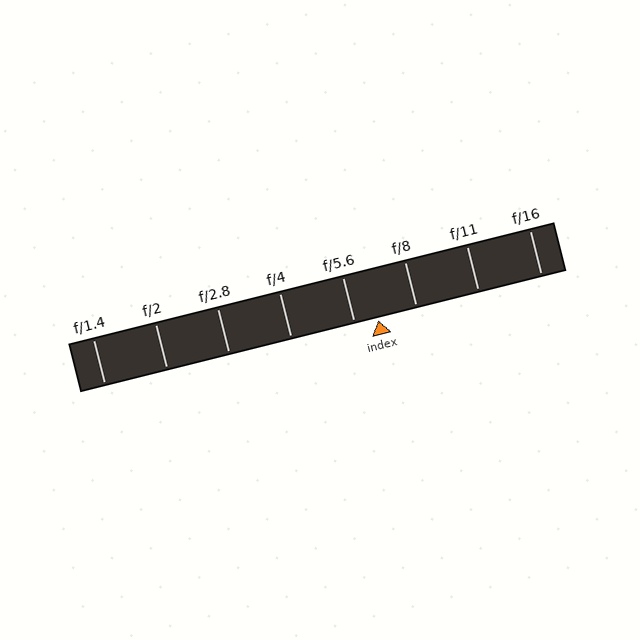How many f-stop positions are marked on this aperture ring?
There are 8 f-stop positions marked.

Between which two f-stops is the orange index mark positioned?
The index mark is between f/5.6 and f/8.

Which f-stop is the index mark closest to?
The index mark is closest to f/5.6.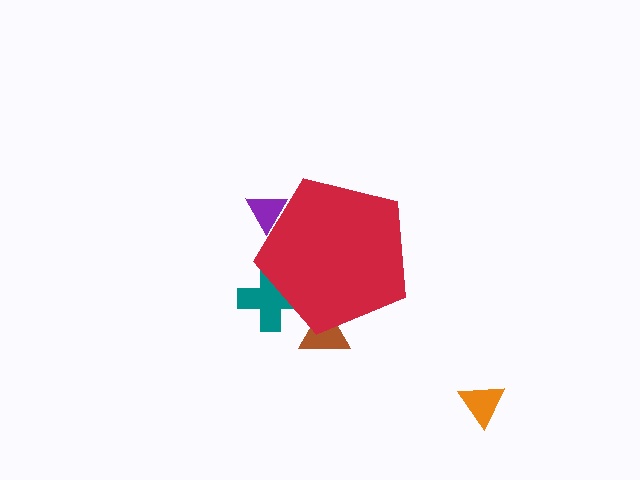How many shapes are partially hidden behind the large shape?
3 shapes are partially hidden.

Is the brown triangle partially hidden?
Yes, the brown triangle is partially hidden behind the red pentagon.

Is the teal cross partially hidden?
Yes, the teal cross is partially hidden behind the red pentagon.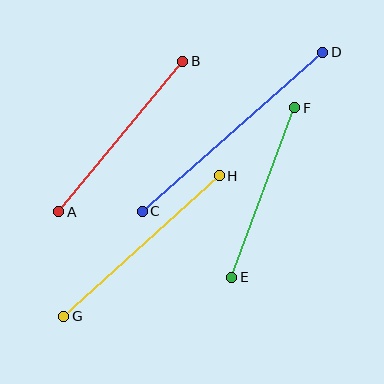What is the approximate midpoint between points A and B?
The midpoint is at approximately (121, 137) pixels.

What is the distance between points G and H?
The distance is approximately 210 pixels.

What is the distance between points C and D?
The distance is approximately 241 pixels.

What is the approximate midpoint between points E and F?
The midpoint is at approximately (263, 192) pixels.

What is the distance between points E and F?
The distance is approximately 181 pixels.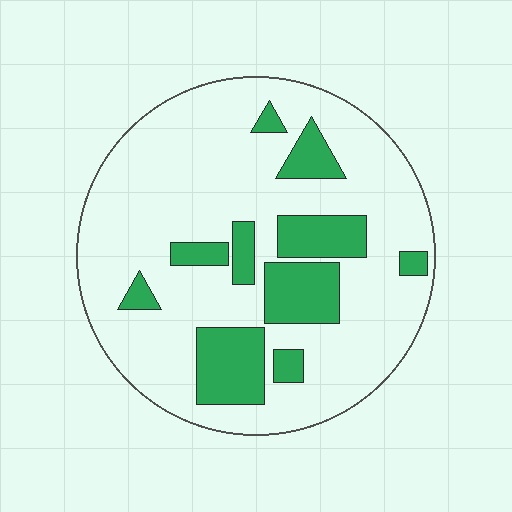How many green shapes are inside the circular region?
10.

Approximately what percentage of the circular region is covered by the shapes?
Approximately 20%.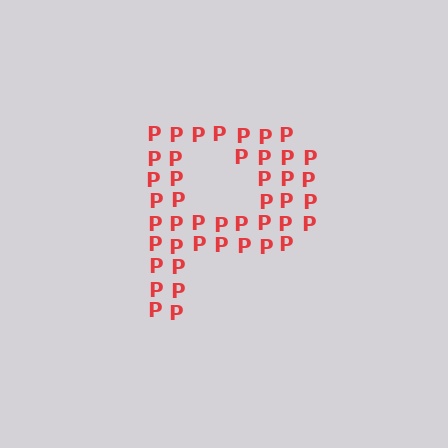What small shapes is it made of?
It is made of small letter P's.